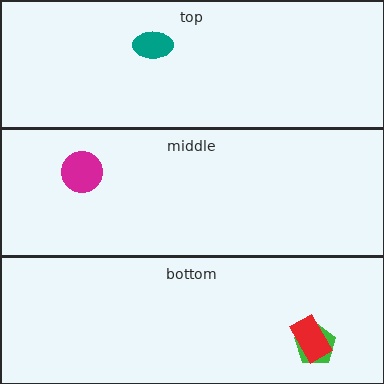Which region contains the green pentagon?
The bottom region.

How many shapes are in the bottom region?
2.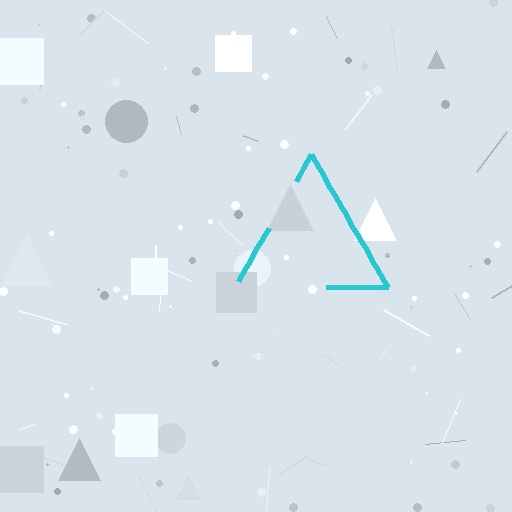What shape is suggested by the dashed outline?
The dashed outline suggests a triangle.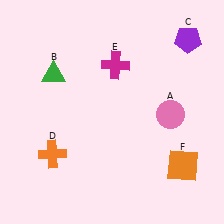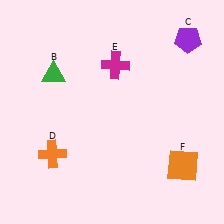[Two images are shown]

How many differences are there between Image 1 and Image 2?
There is 1 difference between the two images.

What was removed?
The pink circle (A) was removed in Image 2.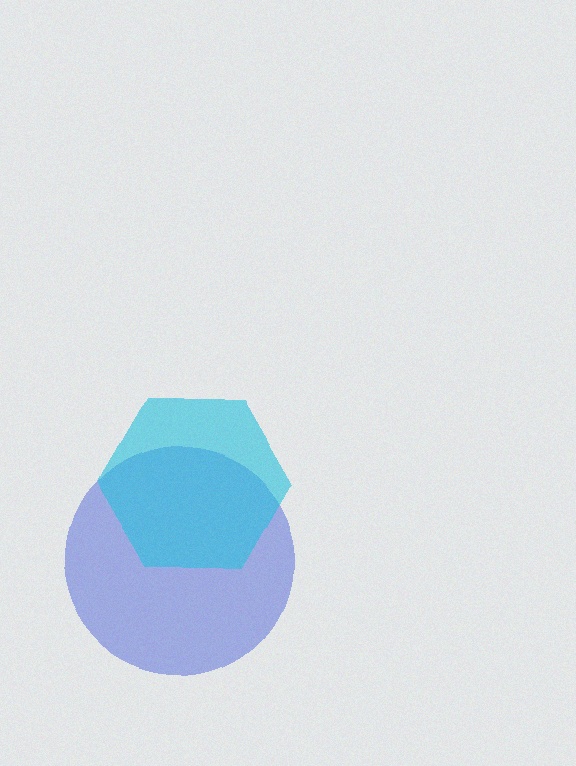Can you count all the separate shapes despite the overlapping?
Yes, there are 2 separate shapes.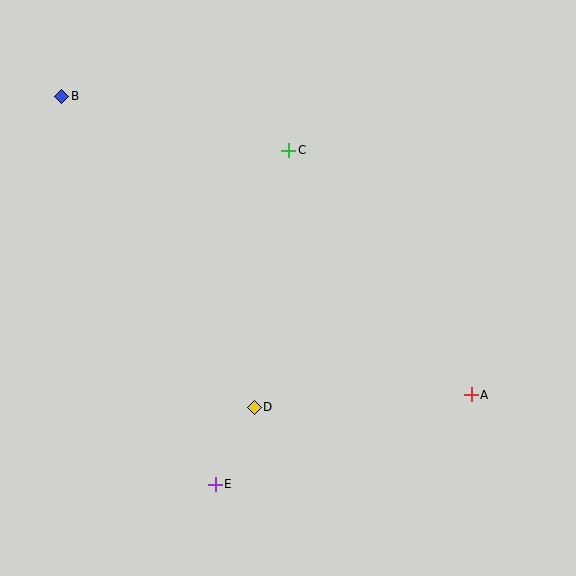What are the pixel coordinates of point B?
Point B is at (62, 96).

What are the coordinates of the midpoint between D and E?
The midpoint between D and E is at (235, 446).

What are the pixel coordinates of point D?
Point D is at (254, 407).